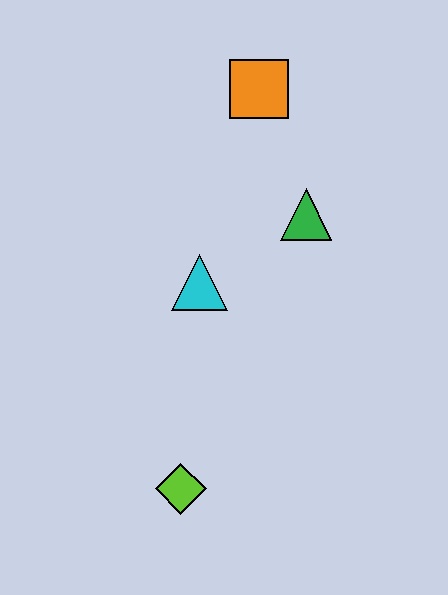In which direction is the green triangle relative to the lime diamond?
The green triangle is above the lime diamond.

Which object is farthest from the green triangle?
The lime diamond is farthest from the green triangle.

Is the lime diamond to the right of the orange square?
No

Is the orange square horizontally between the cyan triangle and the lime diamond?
No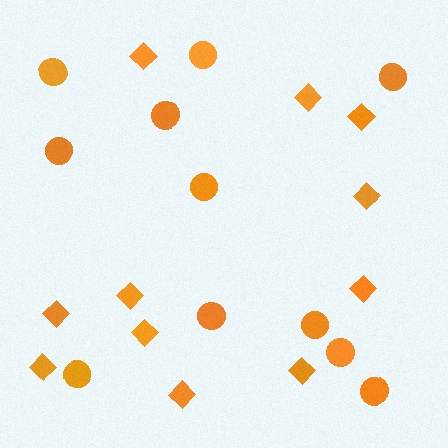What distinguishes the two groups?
There are 2 groups: one group of diamonds (11) and one group of circles (11).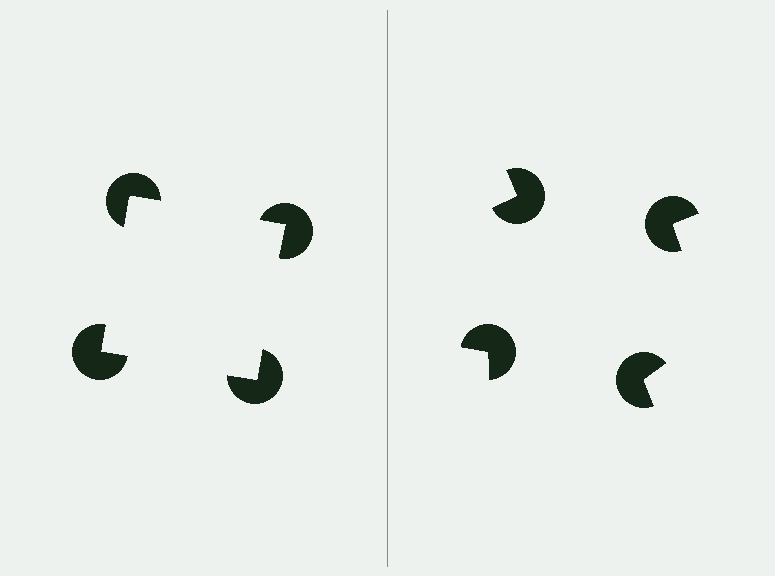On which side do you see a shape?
An illusory square appears on the left side. On the right side the wedge cuts are rotated, so no coherent shape forms.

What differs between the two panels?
The pac-man discs are positioned identically on both sides; only the wedge orientations differ. On the left they align to a square; on the right they are misaligned.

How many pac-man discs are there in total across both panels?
8 — 4 on each side.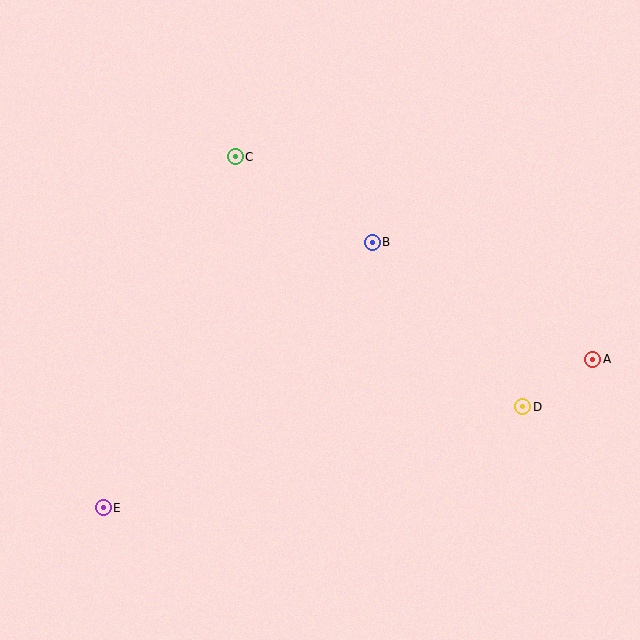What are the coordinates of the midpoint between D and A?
The midpoint between D and A is at (558, 383).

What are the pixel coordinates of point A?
Point A is at (593, 360).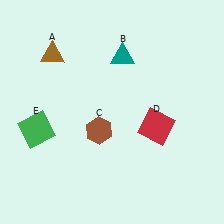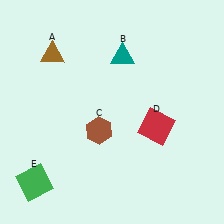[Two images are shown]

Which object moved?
The green square (E) moved down.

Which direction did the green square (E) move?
The green square (E) moved down.